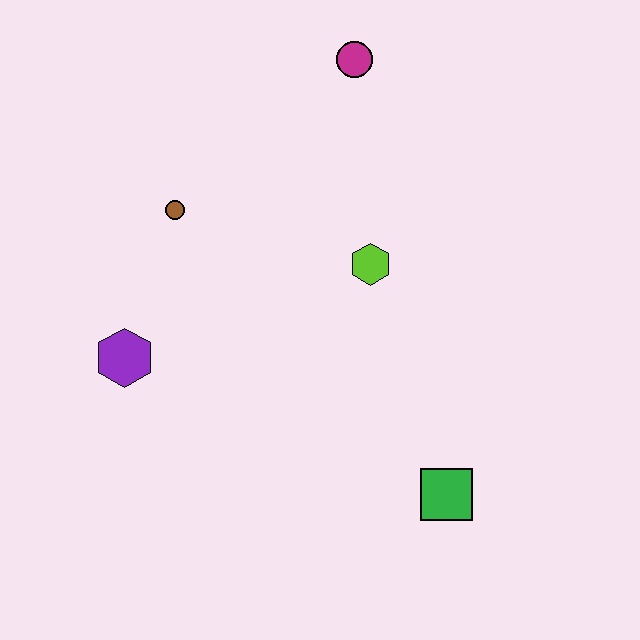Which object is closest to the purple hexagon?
The brown circle is closest to the purple hexagon.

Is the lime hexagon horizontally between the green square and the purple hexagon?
Yes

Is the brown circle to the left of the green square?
Yes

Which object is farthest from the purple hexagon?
The magenta circle is farthest from the purple hexagon.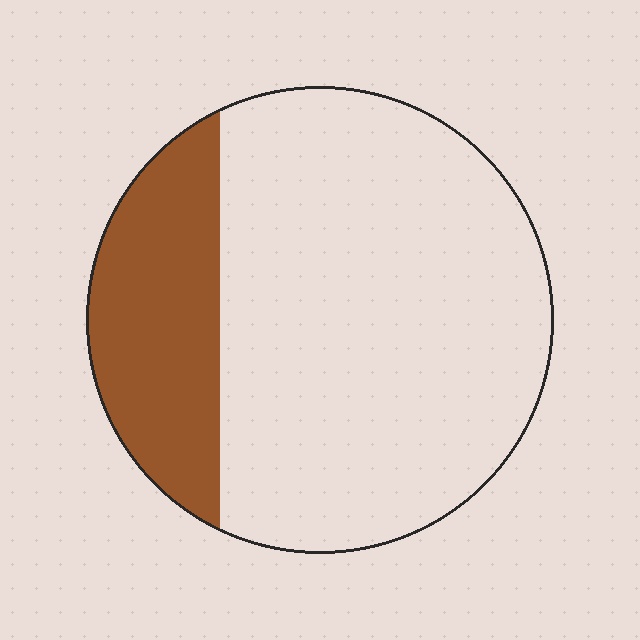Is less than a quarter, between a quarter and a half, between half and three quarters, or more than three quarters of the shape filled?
Less than a quarter.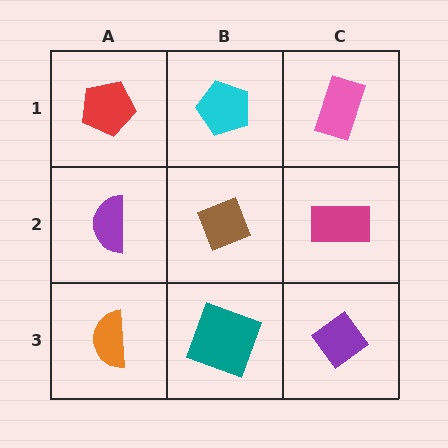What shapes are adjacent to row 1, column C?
A magenta rectangle (row 2, column C), a cyan pentagon (row 1, column B).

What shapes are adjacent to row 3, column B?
A brown diamond (row 2, column B), an orange semicircle (row 3, column A), a purple diamond (row 3, column C).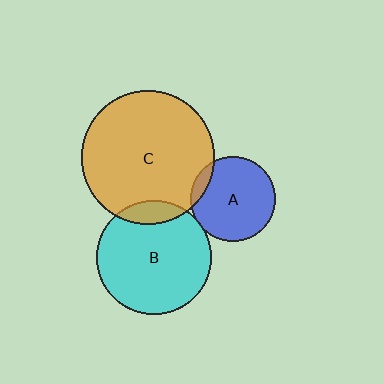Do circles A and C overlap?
Yes.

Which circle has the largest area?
Circle C (orange).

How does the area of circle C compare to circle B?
Approximately 1.4 times.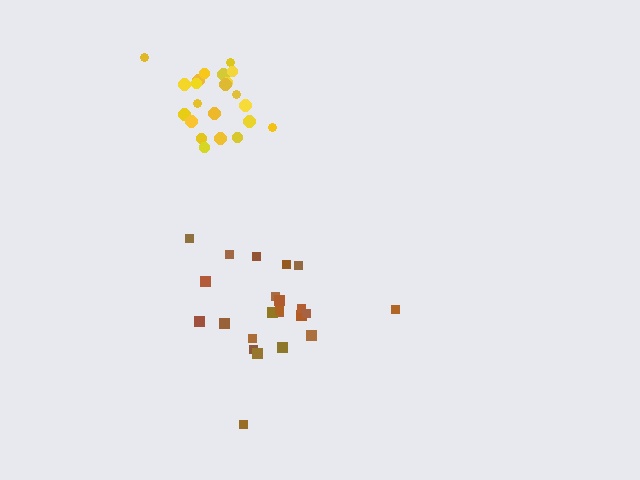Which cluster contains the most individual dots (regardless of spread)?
Brown (23).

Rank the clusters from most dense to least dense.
yellow, brown.